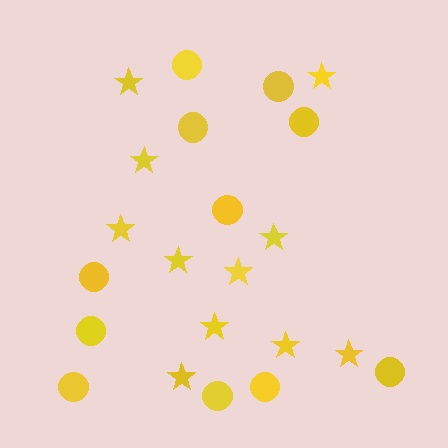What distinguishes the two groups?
There are 2 groups: one group of stars (11) and one group of circles (11).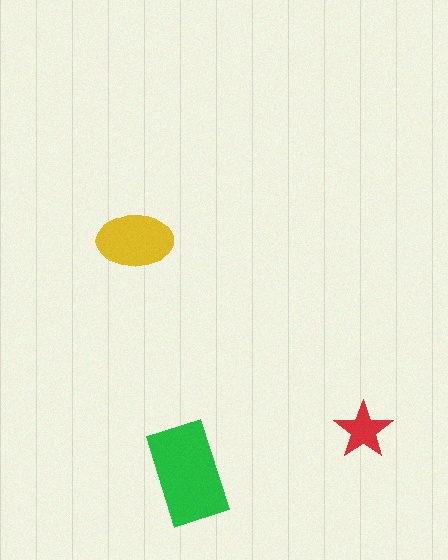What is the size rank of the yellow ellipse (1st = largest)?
2nd.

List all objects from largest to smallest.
The green rectangle, the yellow ellipse, the red star.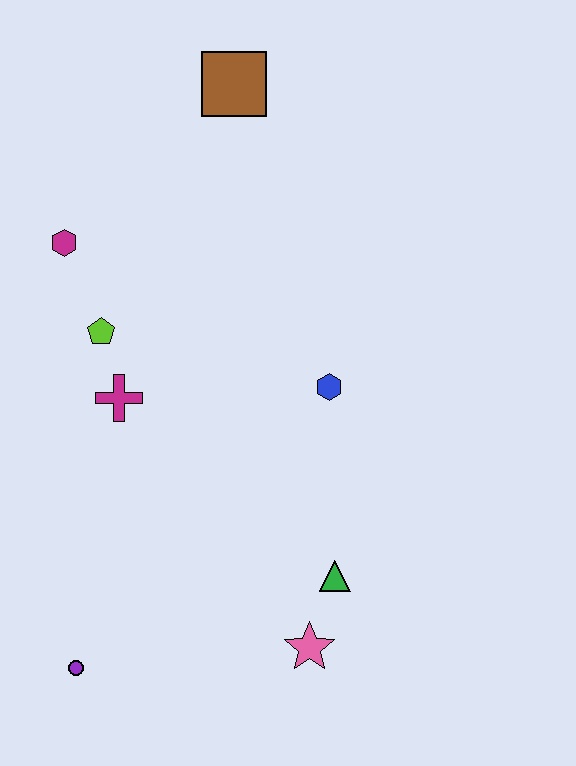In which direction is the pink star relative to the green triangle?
The pink star is below the green triangle.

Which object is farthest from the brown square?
The purple circle is farthest from the brown square.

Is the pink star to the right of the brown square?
Yes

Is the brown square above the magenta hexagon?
Yes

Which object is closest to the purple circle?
The pink star is closest to the purple circle.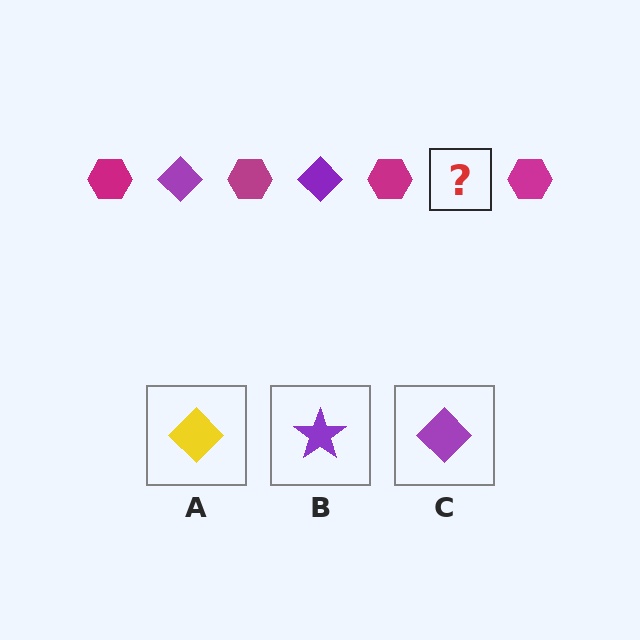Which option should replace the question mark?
Option C.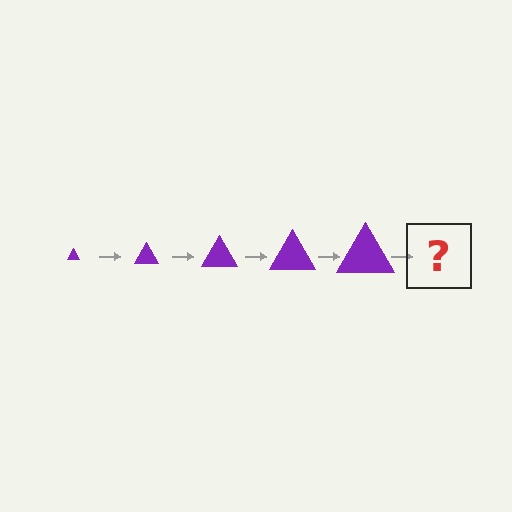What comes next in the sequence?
The next element should be a purple triangle, larger than the previous one.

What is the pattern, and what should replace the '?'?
The pattern is that the triangle gets progressively larger each step. The '?' should be a purple triangle, larger than the previous one.